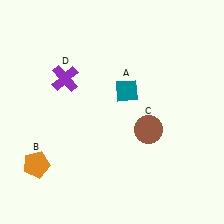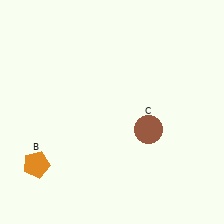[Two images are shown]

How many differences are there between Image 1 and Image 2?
There are 2 differences between the two images.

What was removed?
The teal diamond (A), the purple cross (D) were removed in Image 2.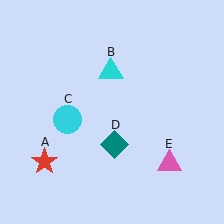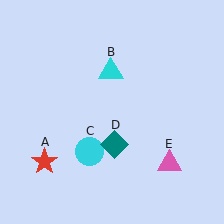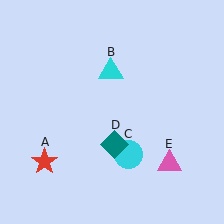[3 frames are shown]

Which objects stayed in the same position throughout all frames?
Red star (object A) and cyan triangle (object B) and teal diamond (object D) and pink triangle (object E) remained stationary.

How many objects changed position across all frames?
1 object changed position: cyan circle (object C).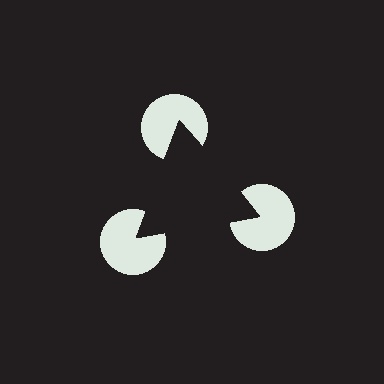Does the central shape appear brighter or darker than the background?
It typically appears slightly darker than the background, even though no actual brightness change is drawn.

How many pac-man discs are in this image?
There are 3 — one at each vertex of the illusory triangle.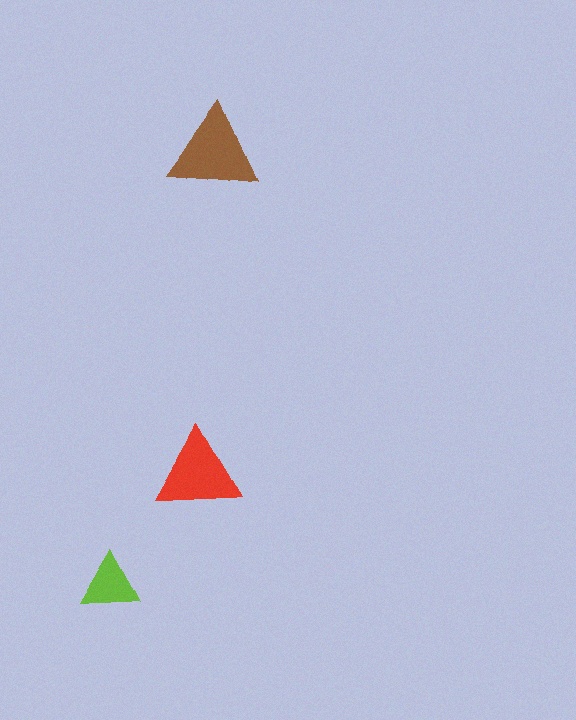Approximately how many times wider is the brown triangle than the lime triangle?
About 1.5 times wider.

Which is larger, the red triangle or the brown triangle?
The brown one.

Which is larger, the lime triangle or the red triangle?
The red one.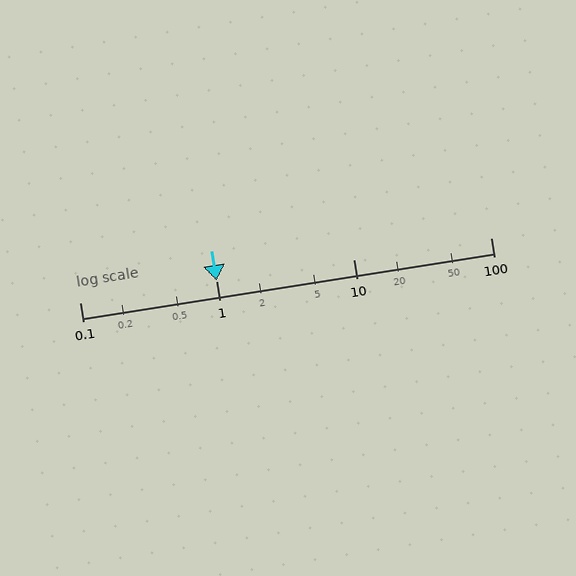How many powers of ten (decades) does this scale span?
The scale spans 3 decades, from 0.1 to 100.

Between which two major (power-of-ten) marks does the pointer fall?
The pointer is between 1 and 10.